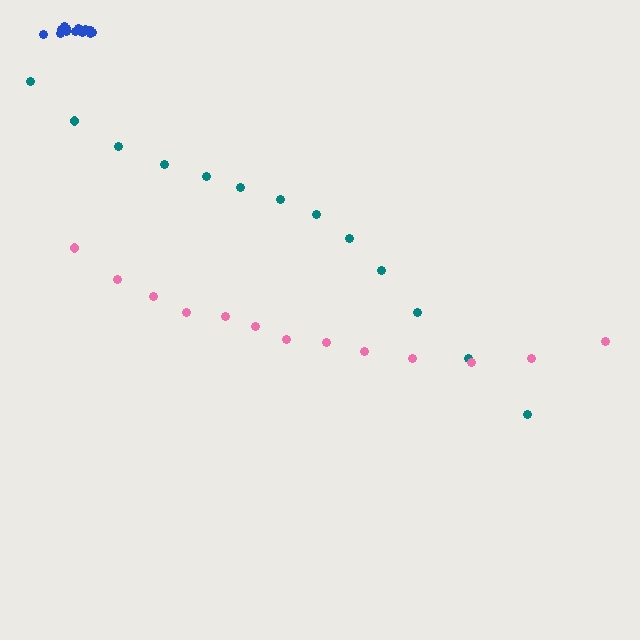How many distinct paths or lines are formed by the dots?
There are 3 distinct paths.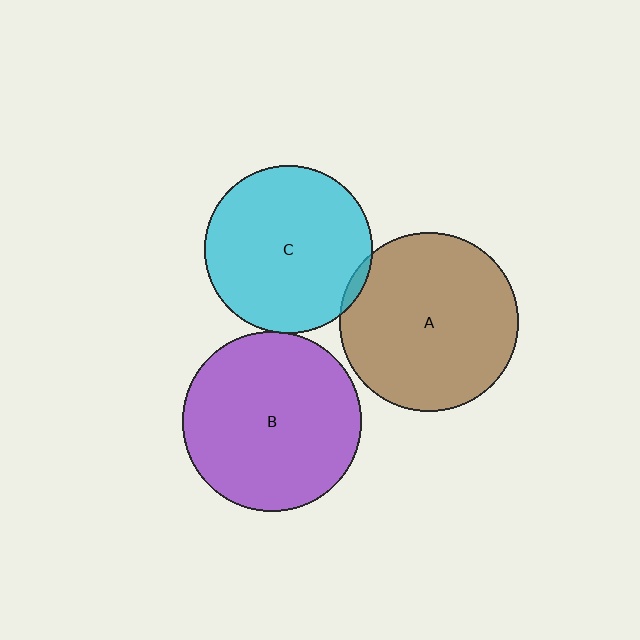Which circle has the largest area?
Circle B (purple).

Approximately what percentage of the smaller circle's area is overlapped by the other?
Approximately 5%.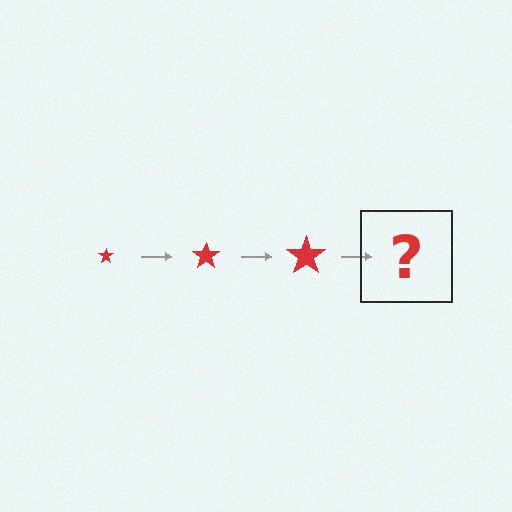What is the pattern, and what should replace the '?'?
The pattern is that the star gets progressively larger each step. The '?' should be a red star, larger than the previous one.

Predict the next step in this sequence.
The next step is a red star, larger than the previous one.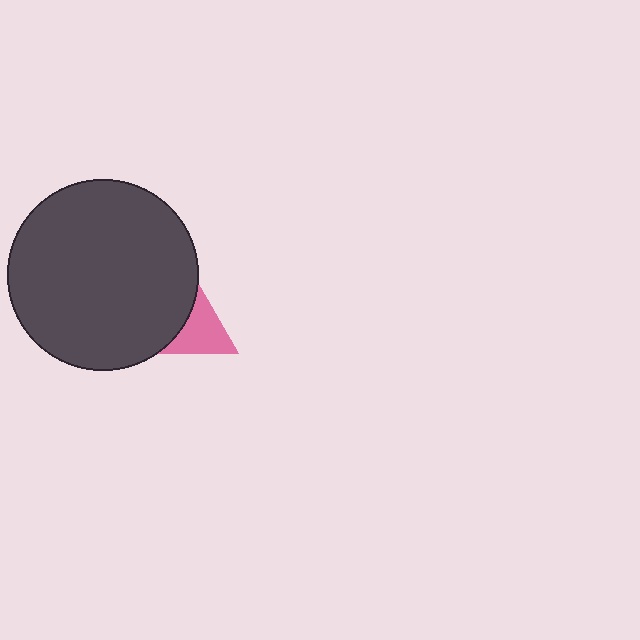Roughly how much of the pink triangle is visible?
A small part of it is visible (roughly 31%).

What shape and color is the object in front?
The object in front is a dark gray circle.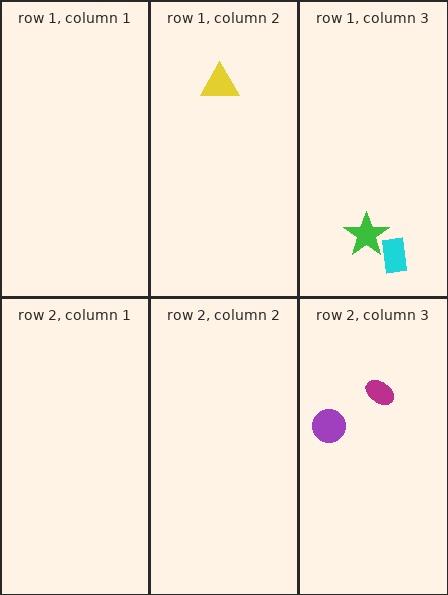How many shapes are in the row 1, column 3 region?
2.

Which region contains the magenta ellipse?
The row 2, column 3 region.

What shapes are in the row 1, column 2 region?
The yellow triangle.